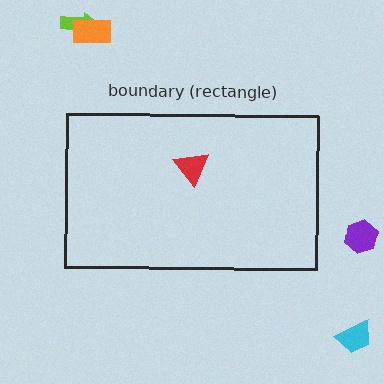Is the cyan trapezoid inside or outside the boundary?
Outside.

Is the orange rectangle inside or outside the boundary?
Outside.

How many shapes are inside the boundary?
1 inside, 4 outside.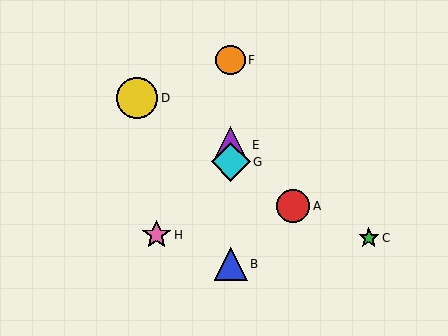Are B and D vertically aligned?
No, B is at x≈231 and D is at x≈137.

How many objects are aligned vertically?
4 objects (B, E, F, G) are aligned vertically.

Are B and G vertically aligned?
Yes, both are at x≈231.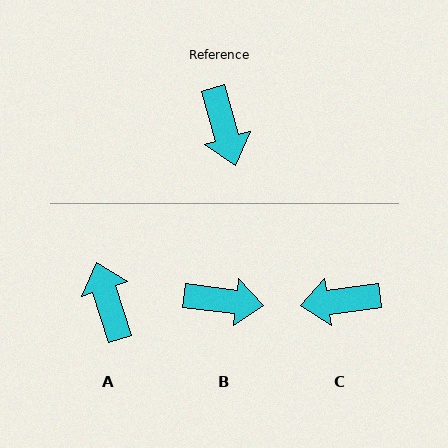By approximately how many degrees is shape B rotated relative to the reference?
Approximately 67 degrees counter-clockwise.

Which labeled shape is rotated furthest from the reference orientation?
A, about 179 degrees away.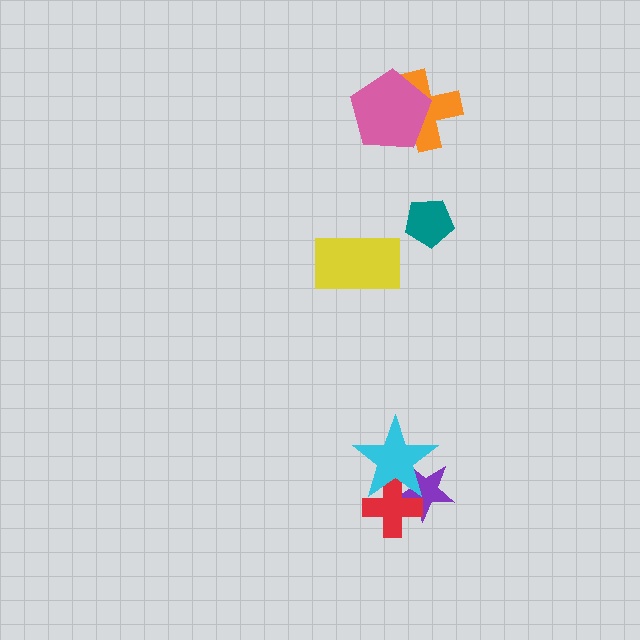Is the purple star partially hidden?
Yes, it is partially covered by another shape.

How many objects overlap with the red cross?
2 objects overlap with the red cross.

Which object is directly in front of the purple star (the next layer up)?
The red cross is directly in front of the purple star.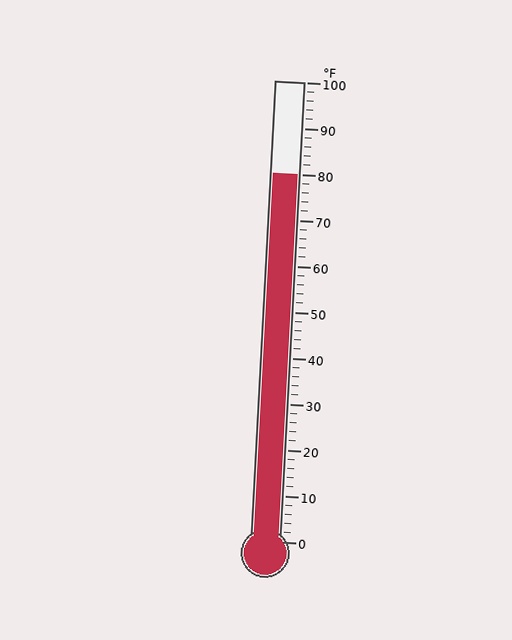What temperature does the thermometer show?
The thermometer shows approximately 80°F.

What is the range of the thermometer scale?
The thermometer scale ranges from 0°F to 100°F.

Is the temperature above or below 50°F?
The temperature is above 50°F.